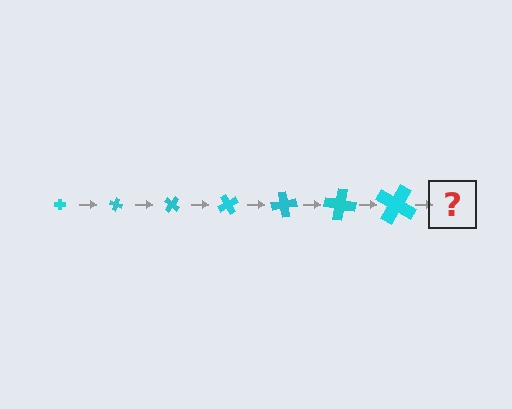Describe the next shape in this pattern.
It should be a cross, larger than the previous one and rotated 140 degrees from the start.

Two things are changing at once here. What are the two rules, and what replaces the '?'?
The two rules are that the cross grows larger each step and it rotates 20 degrees each step. The '?' should be a cross, larger than the previous one and rotated 140 degrees from the start.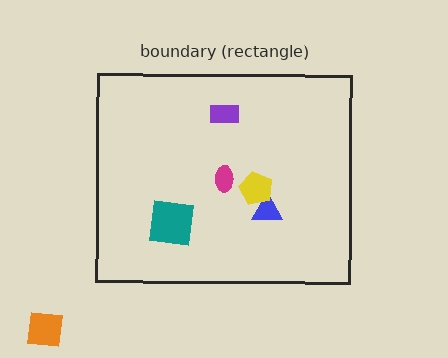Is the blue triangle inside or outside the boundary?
Inside.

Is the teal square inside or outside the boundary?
Inside.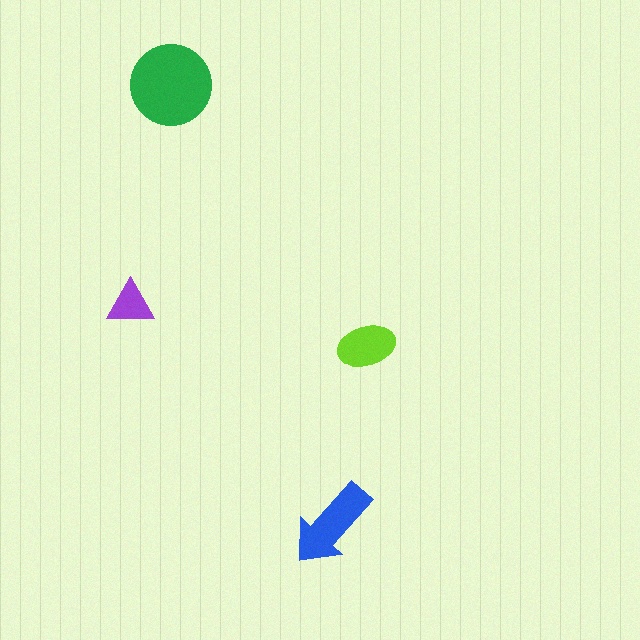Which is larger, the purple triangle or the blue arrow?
The blue arrow.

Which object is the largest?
The green circle.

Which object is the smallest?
The purple triangle.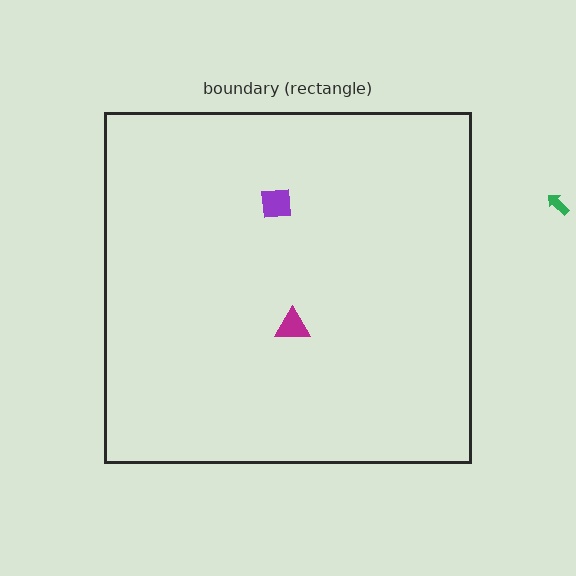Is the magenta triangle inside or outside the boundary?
Inside.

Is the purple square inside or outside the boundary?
Inside.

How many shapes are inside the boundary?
2 inside, 1 outside.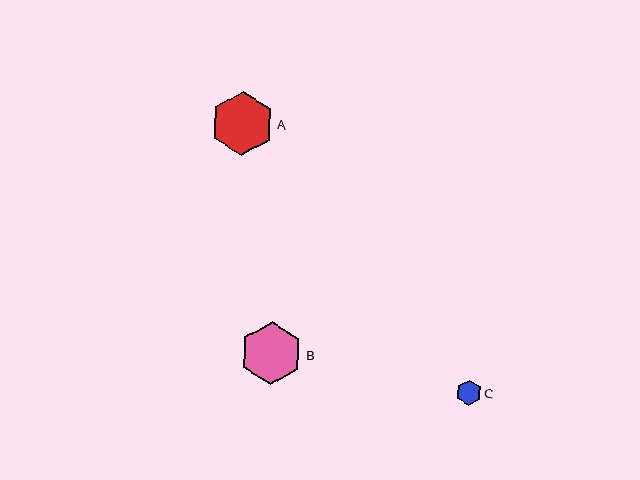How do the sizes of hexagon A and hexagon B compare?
Hexagon A and hexagon B are approximately the same size.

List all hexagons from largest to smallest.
From largest to smallest: A, B, C.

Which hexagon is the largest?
Hexagon A is the largest with a size of approximately 64 pixels.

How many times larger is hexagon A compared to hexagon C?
Hexagon A is approximately 2.5 times the size of hexagon C.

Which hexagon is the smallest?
Hexagon C is the smallest with a size of approximately 25 pixels.